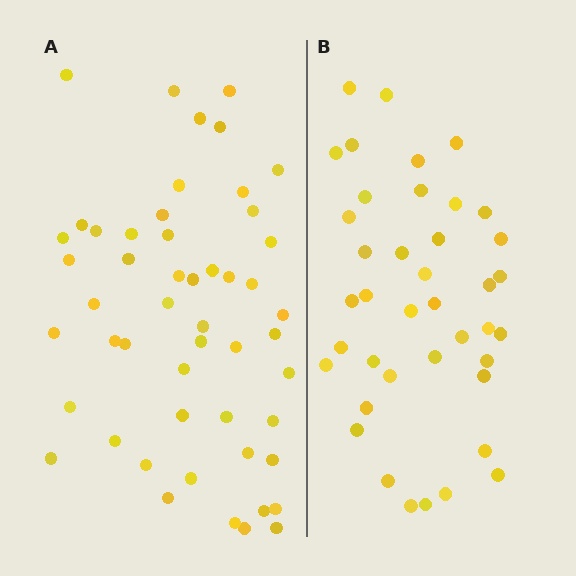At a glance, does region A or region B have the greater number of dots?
Region A (the left region) has more dots.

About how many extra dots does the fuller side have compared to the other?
Region A has roughly 12 or so more dots than region B.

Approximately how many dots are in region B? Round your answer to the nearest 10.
About 40 dots.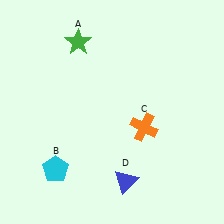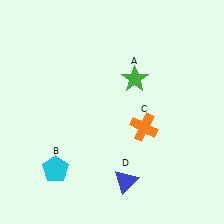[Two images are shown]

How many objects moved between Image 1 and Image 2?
1 object moved between the two images.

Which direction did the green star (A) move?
The green star (A) moved right.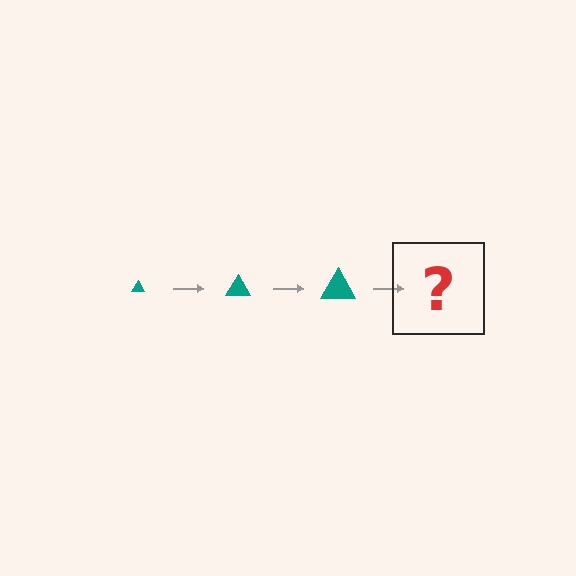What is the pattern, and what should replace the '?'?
The pattern is that the triangle gets progressively larger each step. The '?' should be a teal triangle, larger than the previous one.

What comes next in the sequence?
The next element should be a teal triangle, larger than the previous one.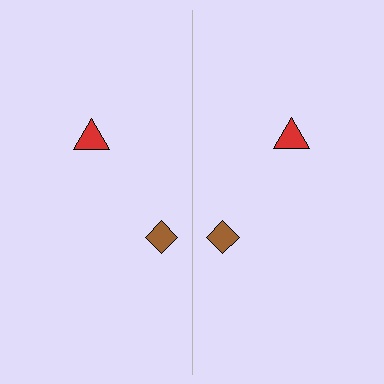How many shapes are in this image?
There are 4 shapes in this image.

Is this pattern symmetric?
Yes, this pattern has bilateral (reflection) symmetry.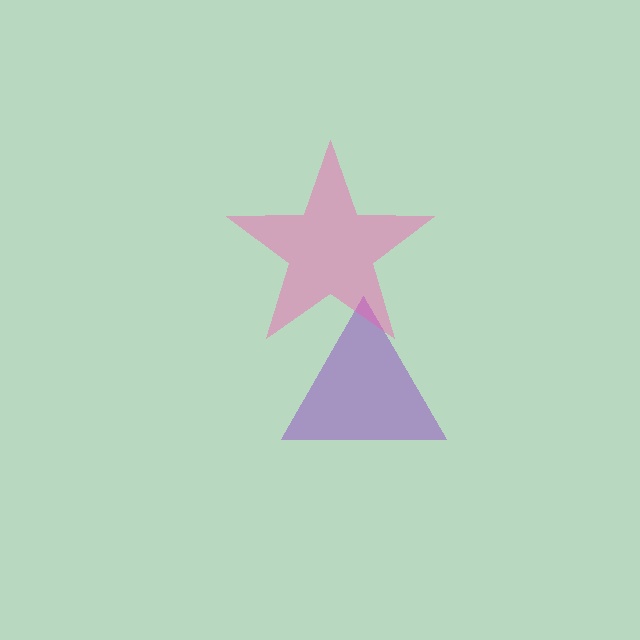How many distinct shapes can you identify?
There are 2 distinct shapes: a purple triangle, a pink star.